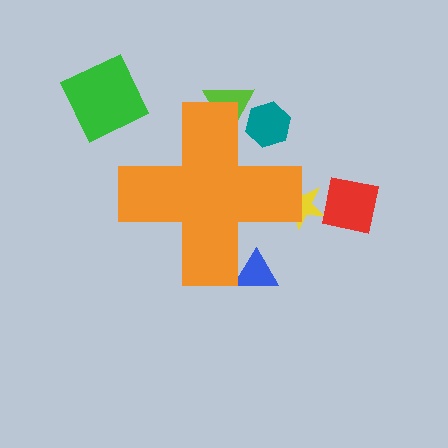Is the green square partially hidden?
No, the green square is fully visible.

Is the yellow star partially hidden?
Yes, the yellow star is partially hidden behind the orange cross.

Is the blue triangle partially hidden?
Yes, the blue triangle is partially hidden behind the orange cross.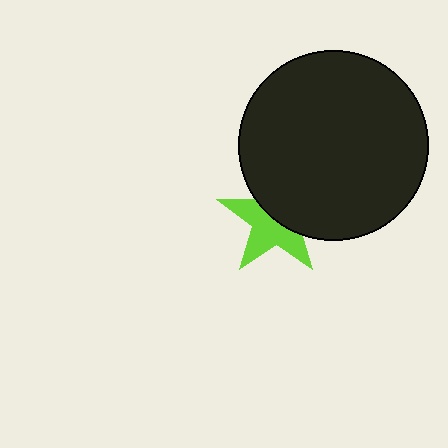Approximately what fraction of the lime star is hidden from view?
Roughly 46% of the lime star is hidden behind the black circle.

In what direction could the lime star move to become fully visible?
The lime star could move toward the lower-left. That would shift it out from behind the black circle entirely.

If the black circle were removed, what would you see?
You would see the complete lime star.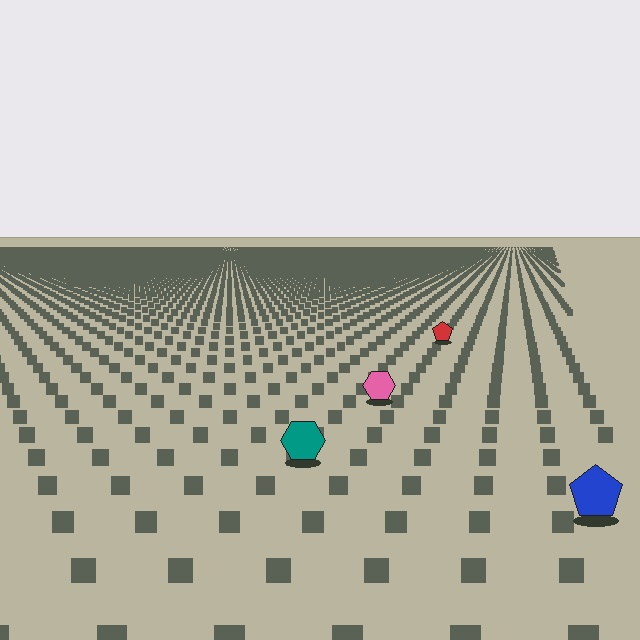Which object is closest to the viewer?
The blue pentagon is closest. The texture marks near it are larger and more spread out.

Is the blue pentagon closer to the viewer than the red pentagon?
Yes. The blue pentagon is closer — you can tell from the texture gradient: the ground texture is coarser near it.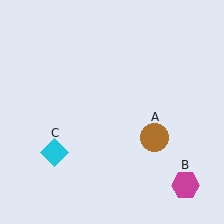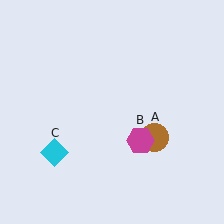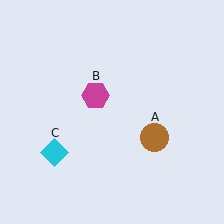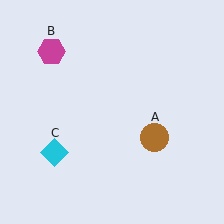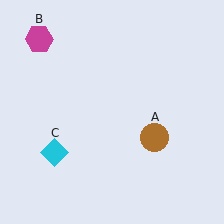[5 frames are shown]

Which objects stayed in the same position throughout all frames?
Brown circle (object A) and cyan diamond (object C) remained stationary.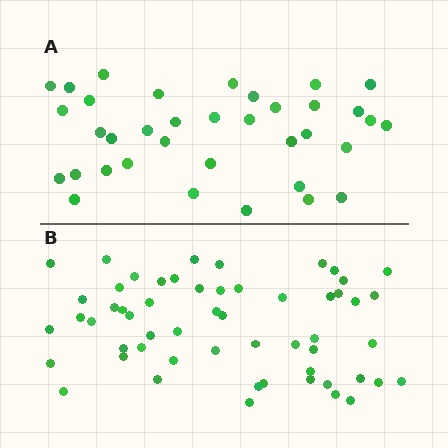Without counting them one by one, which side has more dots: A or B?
Region B (the bottom region) has more dots.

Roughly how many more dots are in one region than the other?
Region B has approximately 20 more dots than region A.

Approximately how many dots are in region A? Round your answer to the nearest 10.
About 40 dots. (The exact count is 36, which rounds to 40.)